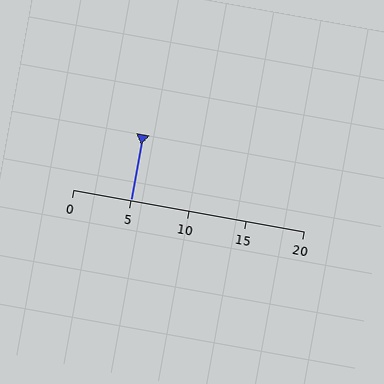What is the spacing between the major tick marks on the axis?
The major ticks are spaced 5 apart.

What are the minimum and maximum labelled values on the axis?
The axis runs from 0 to 20.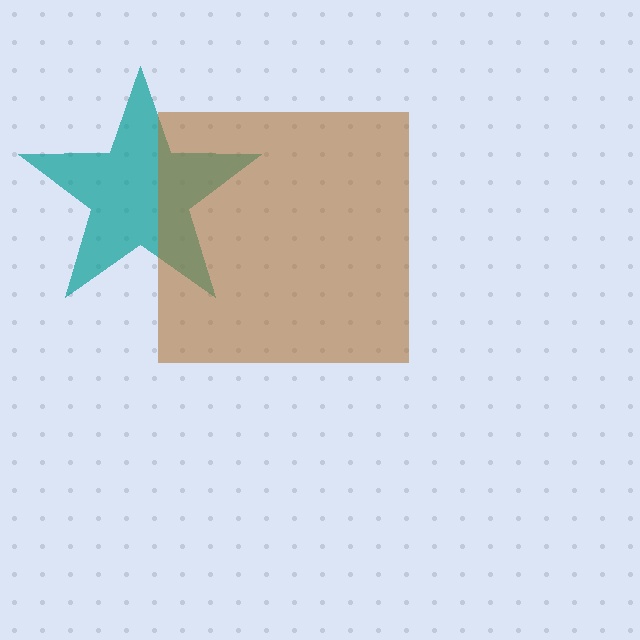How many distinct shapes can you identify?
There are 2 distinct shapes: a teal star, a brown square.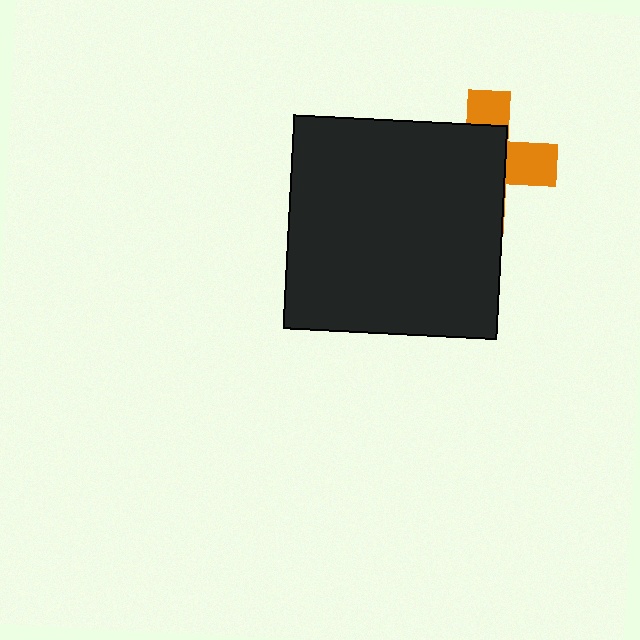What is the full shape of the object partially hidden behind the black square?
The partially hidden object is an orange cross.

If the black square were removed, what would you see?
You would see the complete orange cross.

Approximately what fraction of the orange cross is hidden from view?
Roughly 64% of the orange cross is hidden behind the black square.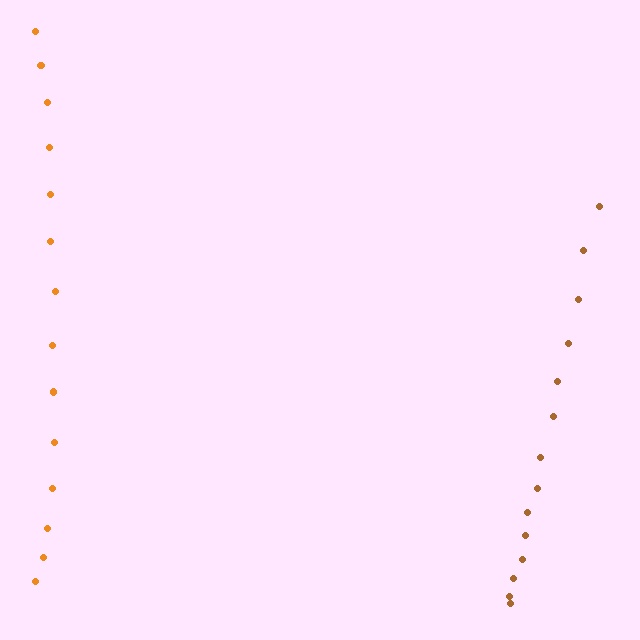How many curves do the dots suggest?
There are 2 distinct paths.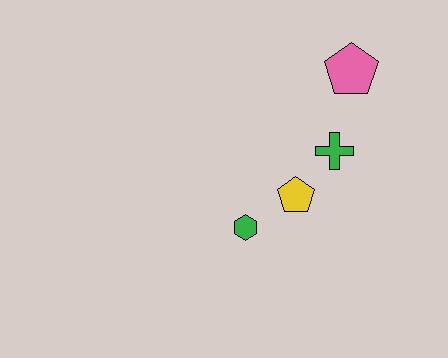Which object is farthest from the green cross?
The green hexagon is farthest from the green cross.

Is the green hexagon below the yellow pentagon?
Yes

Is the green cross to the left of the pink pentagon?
Yes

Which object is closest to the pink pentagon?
The green cross is closest to the pink pentagon.